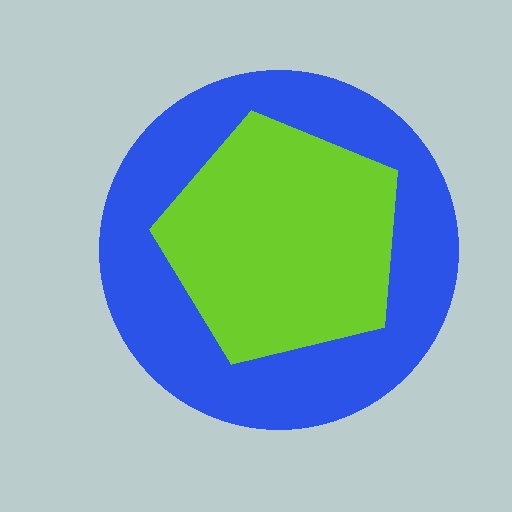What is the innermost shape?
The lime pentagon.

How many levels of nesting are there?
2.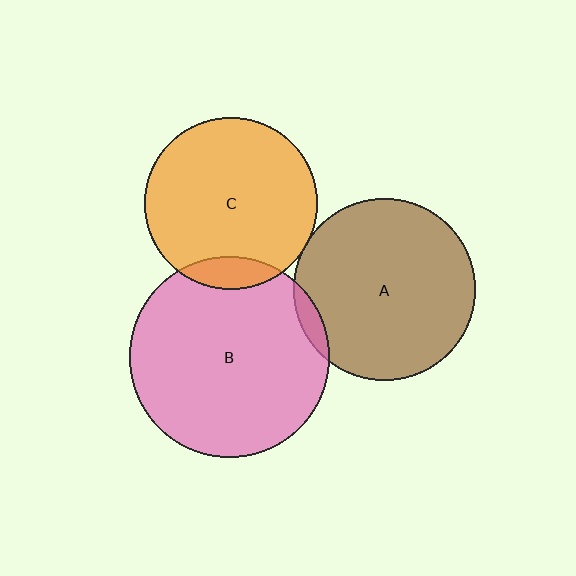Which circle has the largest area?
Circle B (pink).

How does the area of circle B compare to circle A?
Approximately 1.2 times.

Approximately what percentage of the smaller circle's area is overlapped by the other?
Approximately 5%.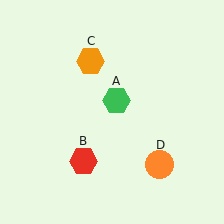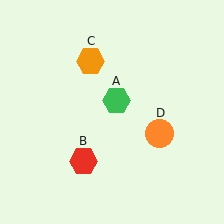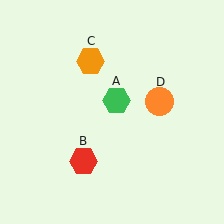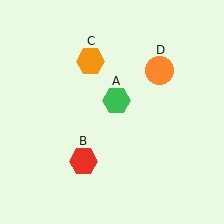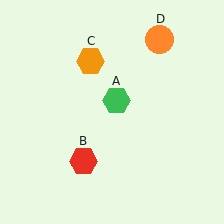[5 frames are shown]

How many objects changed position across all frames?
1 object changed position: orange circle (object D).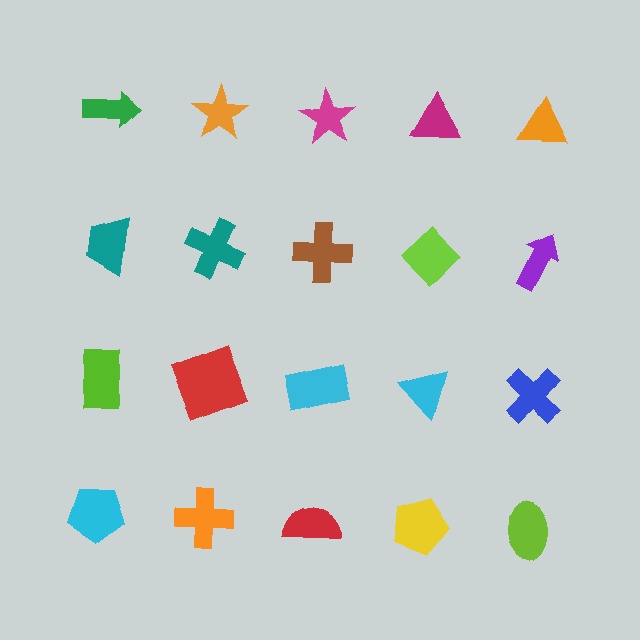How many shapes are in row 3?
5 shapes.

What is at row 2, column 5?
A purple arrow.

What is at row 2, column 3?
A brown cross.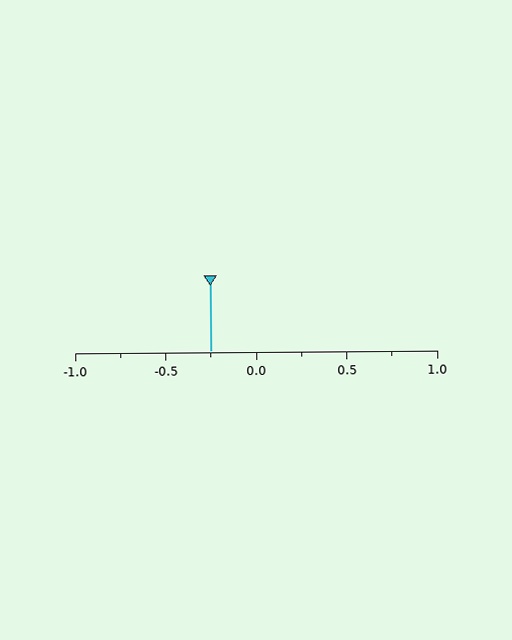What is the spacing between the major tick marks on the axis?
The major ticks are spaced 0.5 apart.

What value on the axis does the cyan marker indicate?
The marker indicates approximately -0.25.